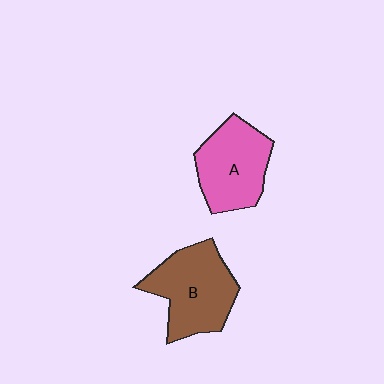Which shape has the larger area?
Shape B (brown).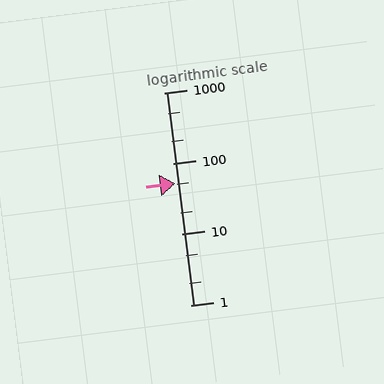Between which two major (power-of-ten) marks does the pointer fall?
The pointer is between 10 and 100.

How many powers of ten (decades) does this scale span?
The scale spans 3 decades, from 1 to 1000.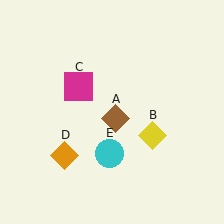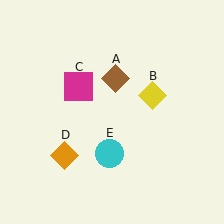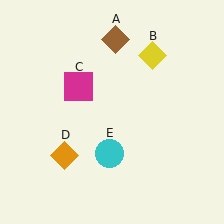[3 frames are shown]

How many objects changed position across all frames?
2 objects changed position: brown diamond (object A), yellow diamond (object B).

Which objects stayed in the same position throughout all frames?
Magenta square (object C) and orange diamond (object D) and cyan circle (object E) remained stationary.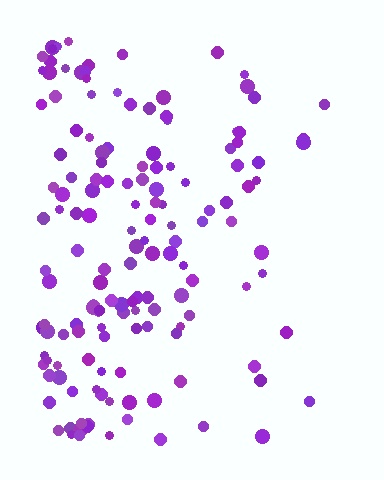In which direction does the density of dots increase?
From right to left, with the left side densest.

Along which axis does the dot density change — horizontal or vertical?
Horizontal.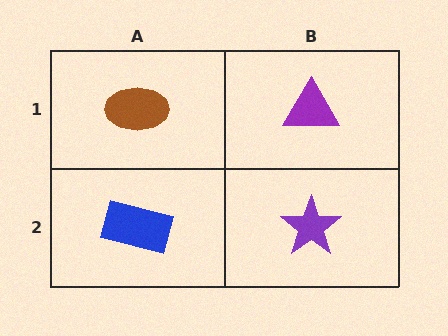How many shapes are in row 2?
2 shapes.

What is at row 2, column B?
A purple star.